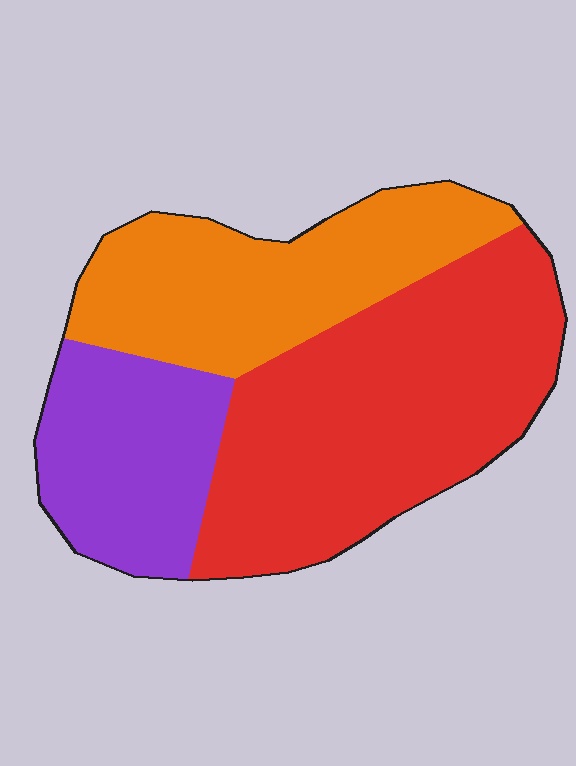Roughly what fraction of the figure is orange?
Orange covers about 30% of the figure.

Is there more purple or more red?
Red.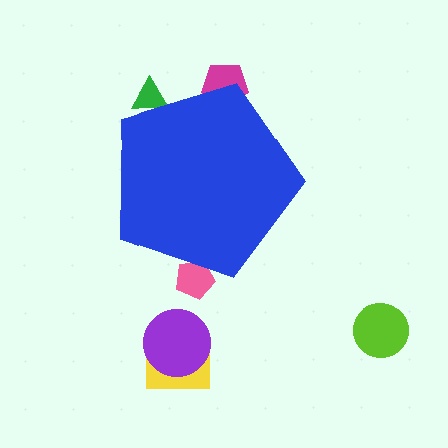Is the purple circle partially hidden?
No, the purple circle is fully visible.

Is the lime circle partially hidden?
No, the lime circle is fully visible.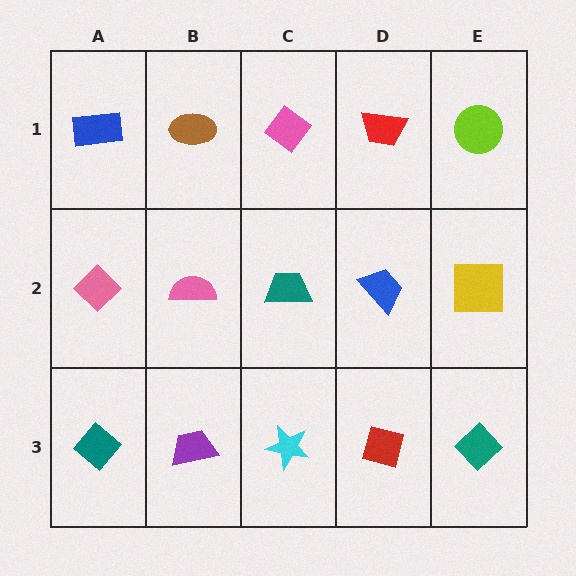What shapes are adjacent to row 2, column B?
A brown ellipse (row 1, column B), a purple trapezoid (row 3, column B), a pink diamond (row 2, column A), a teal trapezoid (row 2, column C).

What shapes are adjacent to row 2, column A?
A blue rectangle (row 1, column A), a teal diamond (row 3, column A), a pink semicircle (row 2, column B).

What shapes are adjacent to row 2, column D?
A red trapezoid (row 1, column D), a red square (row 3, column D), a teal trapezoid (row 2, column C), a yellow square (row 2, column E).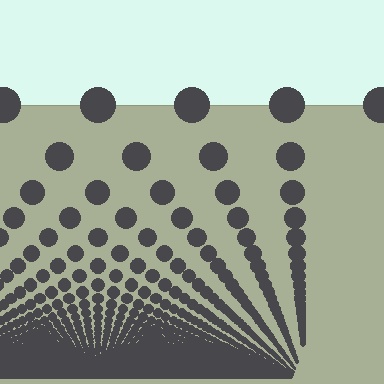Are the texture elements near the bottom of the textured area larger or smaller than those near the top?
Smaller. The gradient is inverted — elements near the bottom are smaller and denser.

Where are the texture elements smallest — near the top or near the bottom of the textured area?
Near the bottom.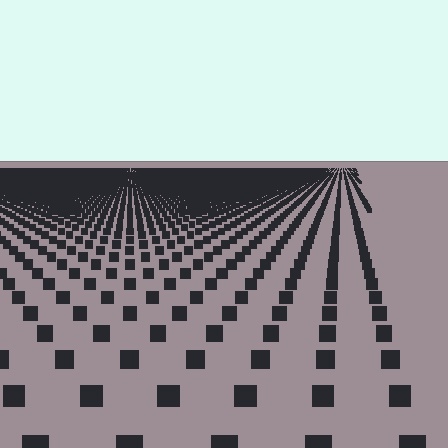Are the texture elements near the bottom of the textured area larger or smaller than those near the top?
Larger. Near the bottom, elements are closer to the viewer and appear at a bigger on-screen size.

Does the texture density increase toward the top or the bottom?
Density increases toward the top.